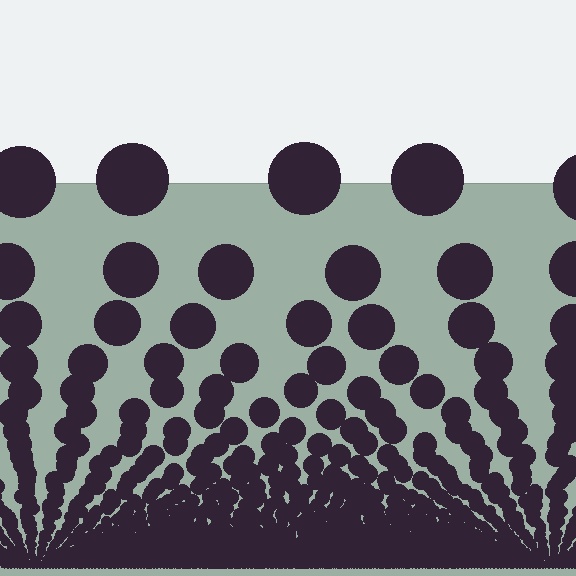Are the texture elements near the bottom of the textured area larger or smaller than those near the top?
Smaller. The gradient is inverted — elements near the bottom are smaller and denser.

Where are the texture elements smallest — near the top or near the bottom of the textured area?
Near the bottom.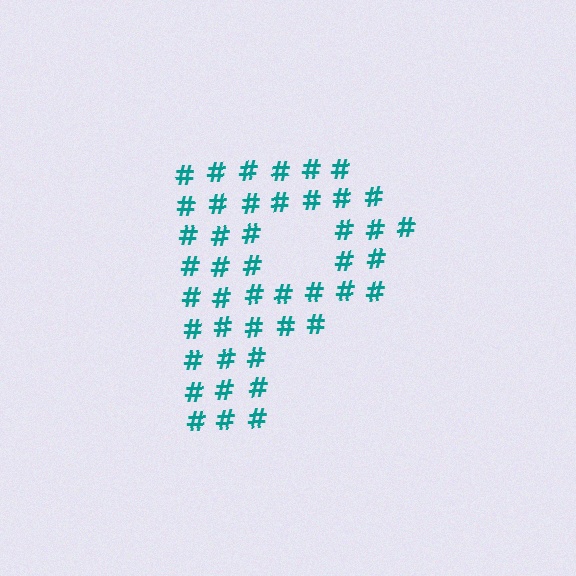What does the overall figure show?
The overall figure shows the letter P.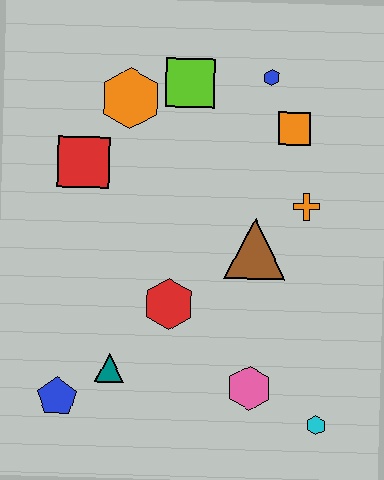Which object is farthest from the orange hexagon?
The cyan hexagon is farthest from the orange hexagon.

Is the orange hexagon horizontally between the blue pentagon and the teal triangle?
No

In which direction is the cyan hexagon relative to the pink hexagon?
The cyan hexagon is to the right of the pink hexagon.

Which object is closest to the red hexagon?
The teal triangle is closest to the red hexagon.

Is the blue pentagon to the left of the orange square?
Yes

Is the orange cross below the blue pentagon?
No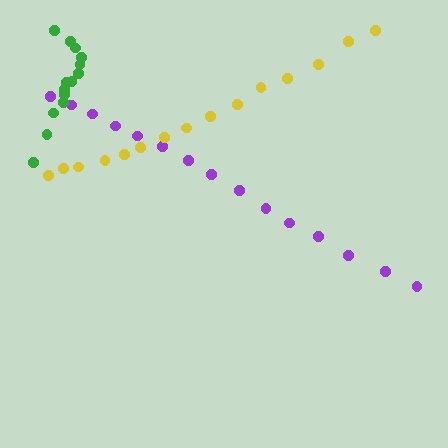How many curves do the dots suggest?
There are 3 distinct paths.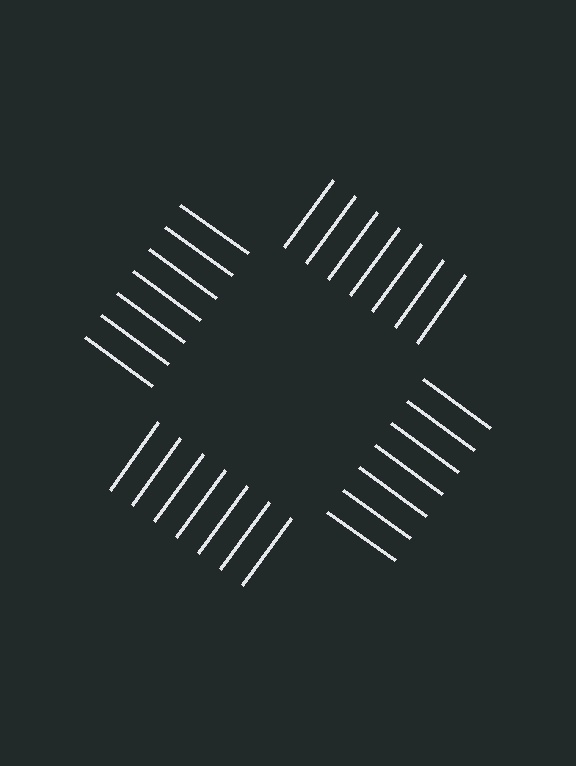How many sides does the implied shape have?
4 sides — the line-ends trace a square.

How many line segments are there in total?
28 — 7 along each of the 4 edges.